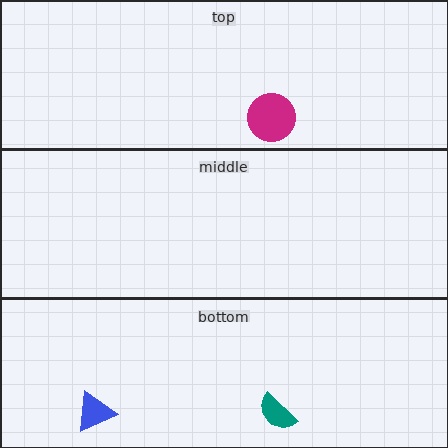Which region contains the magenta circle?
The top region.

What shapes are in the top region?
The magenta circle.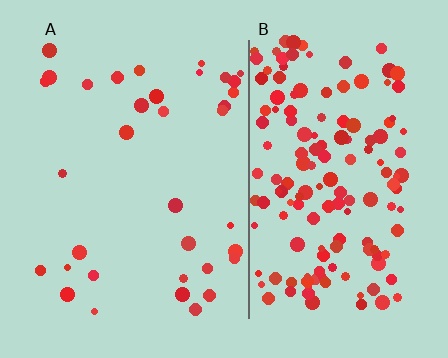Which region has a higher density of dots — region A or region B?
B (the right).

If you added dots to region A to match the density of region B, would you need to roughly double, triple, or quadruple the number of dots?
Approximately quadruple.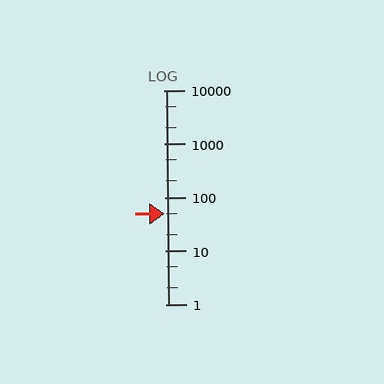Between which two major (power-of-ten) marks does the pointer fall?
The pointer is between 10 and 100.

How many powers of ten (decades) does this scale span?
The scale spans 4 decades, from 1 to 10000.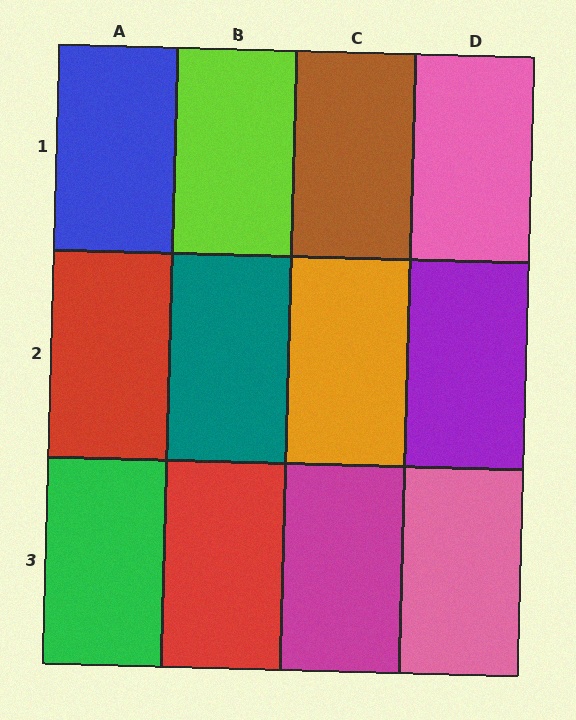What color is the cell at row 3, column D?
Pink.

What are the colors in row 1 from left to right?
Blue, lime, brown, pink.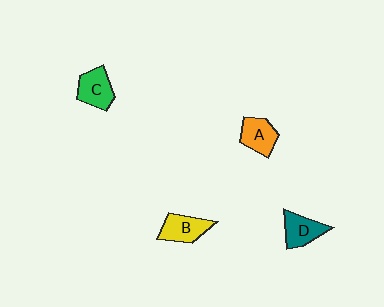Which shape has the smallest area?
Shape A (orange).